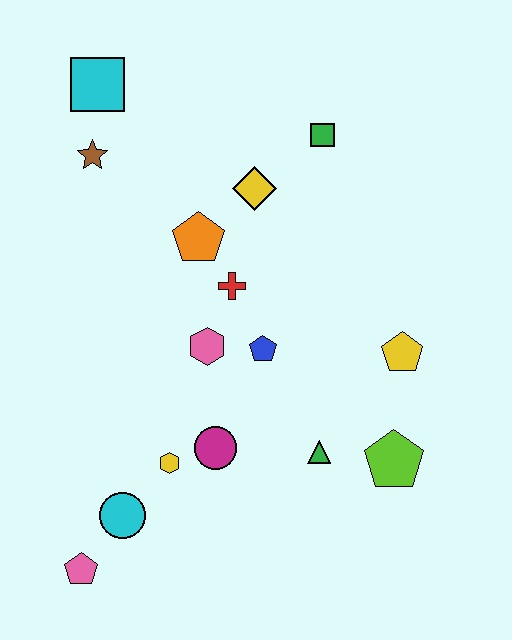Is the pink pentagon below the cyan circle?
Yes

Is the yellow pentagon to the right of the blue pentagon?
Yes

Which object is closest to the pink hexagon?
The blue pentagon is closest to the pink hexagon.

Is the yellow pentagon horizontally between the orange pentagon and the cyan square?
No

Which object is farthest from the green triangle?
The cyan square is farthest from the green triangle.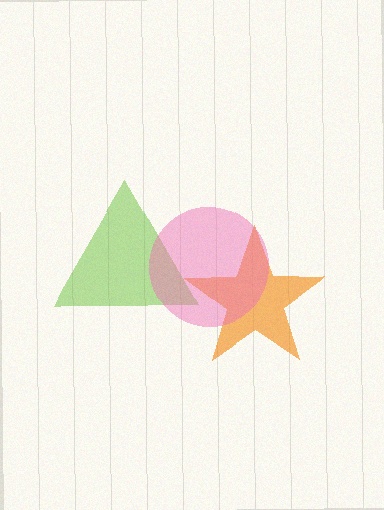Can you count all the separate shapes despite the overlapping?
Yes, there are 3 separate shapes.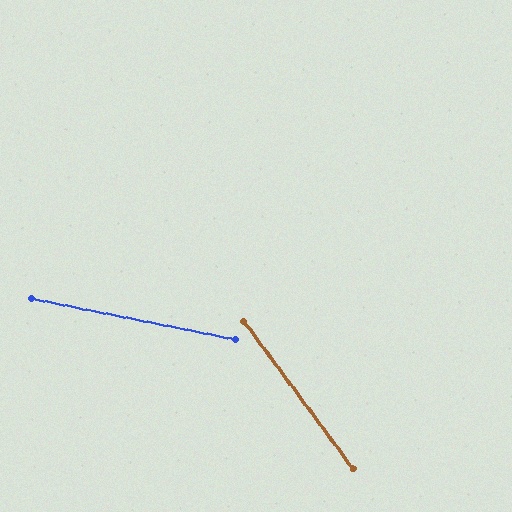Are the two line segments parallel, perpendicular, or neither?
Neither parallel nor perpendicular — they differ by about 42°.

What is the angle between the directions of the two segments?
Approximately 42 degrees.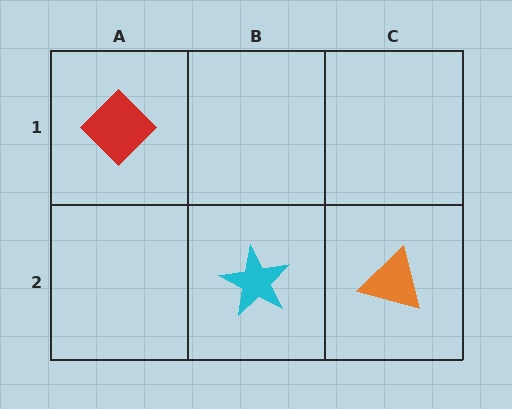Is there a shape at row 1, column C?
No, that cell is empty.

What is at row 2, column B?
A cyan star.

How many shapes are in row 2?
2 shapes.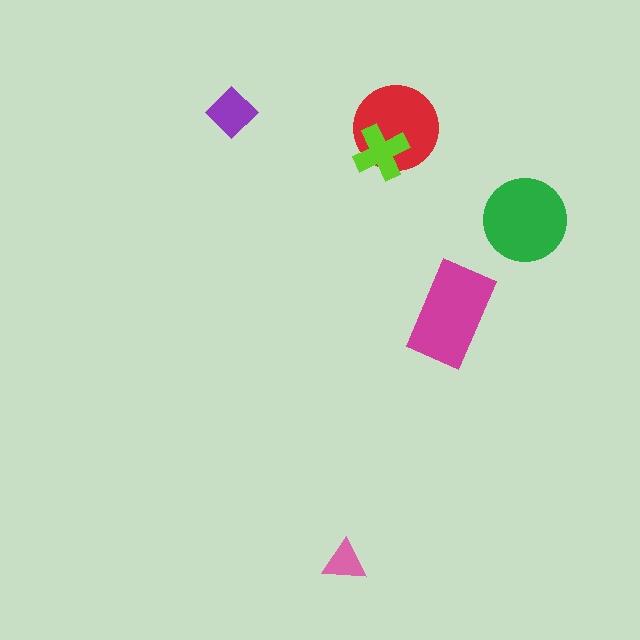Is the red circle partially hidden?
Yes, it is partially covered by another shape.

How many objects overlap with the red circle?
1 object overlaps with the red circle.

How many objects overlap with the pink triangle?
0 objects overlap with the pink triangle.